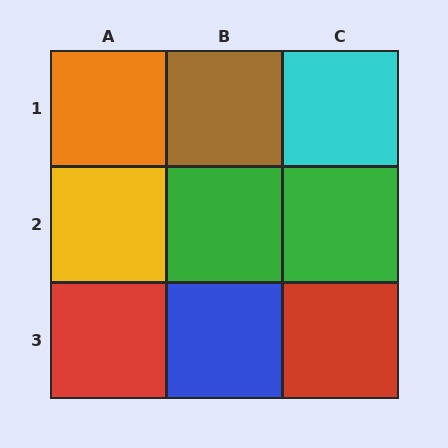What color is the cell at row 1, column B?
Brown.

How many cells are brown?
1 cell is brown.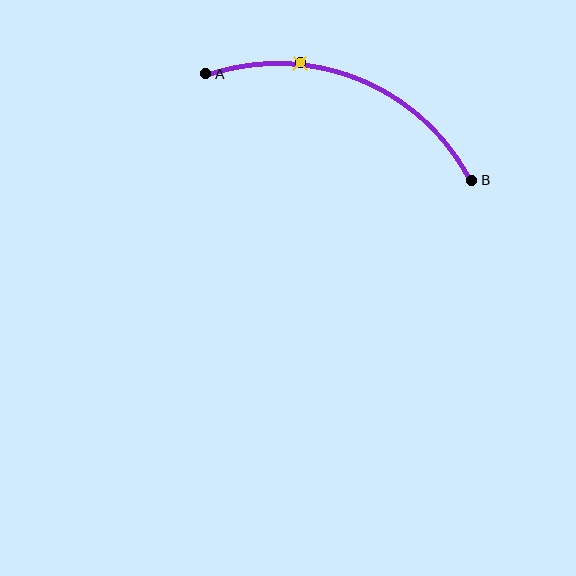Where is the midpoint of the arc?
The arc midpoint is the point on the curve farthest from the straight line joining A and B. It sits above that line.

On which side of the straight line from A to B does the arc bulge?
The arc bulges above the straight line connecting A and B.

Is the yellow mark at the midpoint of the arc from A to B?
No. The yellow mark lies on the arc but is closer to endpoint A. The arc midpoint would be at the point on the curve equidistant along the arc from both A and B.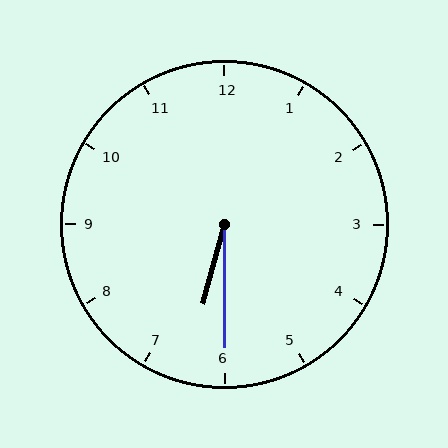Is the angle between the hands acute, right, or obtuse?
It is acute.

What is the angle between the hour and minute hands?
Approximately 15 degrees.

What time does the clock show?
6:30.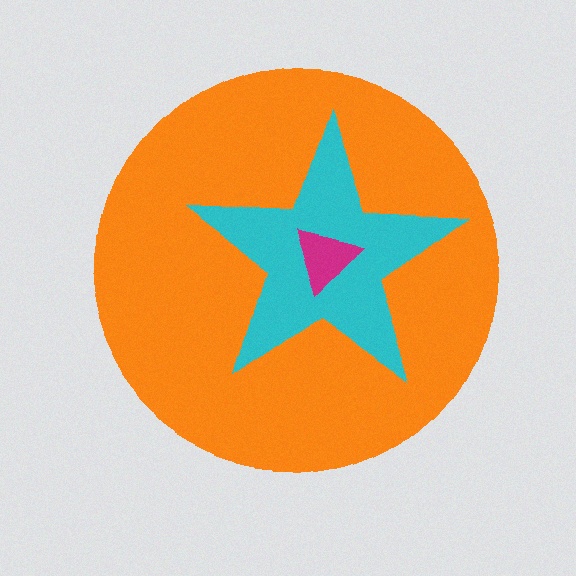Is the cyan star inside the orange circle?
Yes.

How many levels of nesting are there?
3.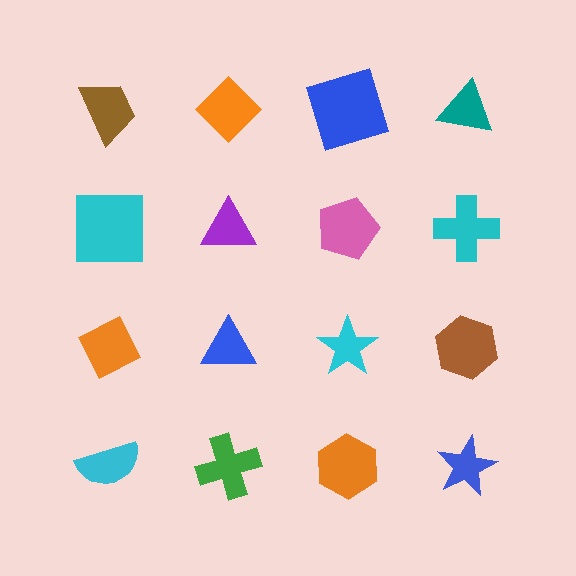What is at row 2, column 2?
A purple triangle.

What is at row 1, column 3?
A blue square.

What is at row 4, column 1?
A cyan semicircle.